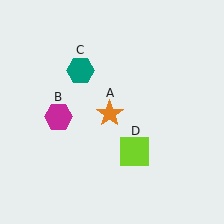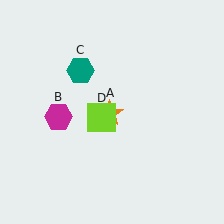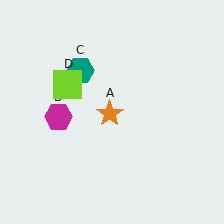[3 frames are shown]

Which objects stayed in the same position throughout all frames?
Orange star (object A) and magenta hexagon (object B) and teal hexagon (object C) remained stationary.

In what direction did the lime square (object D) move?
The lime square (object D) moved up and to the left.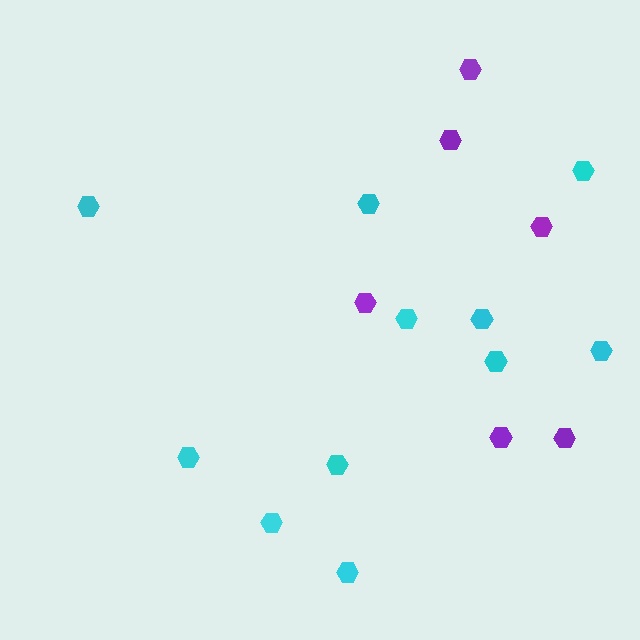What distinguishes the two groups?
There are 2 groups: one group of cyan hexagons (11) and one group of purple hexagons (6).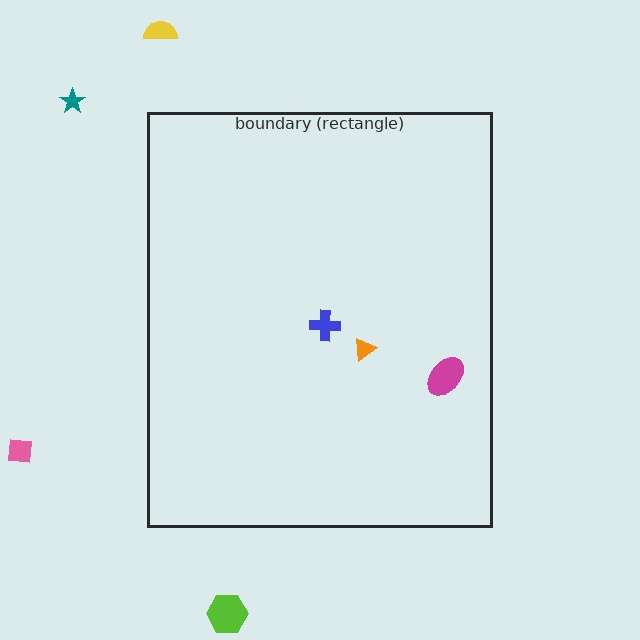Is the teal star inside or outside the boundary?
Outside.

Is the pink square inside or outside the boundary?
Outside.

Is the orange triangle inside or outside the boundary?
Inside.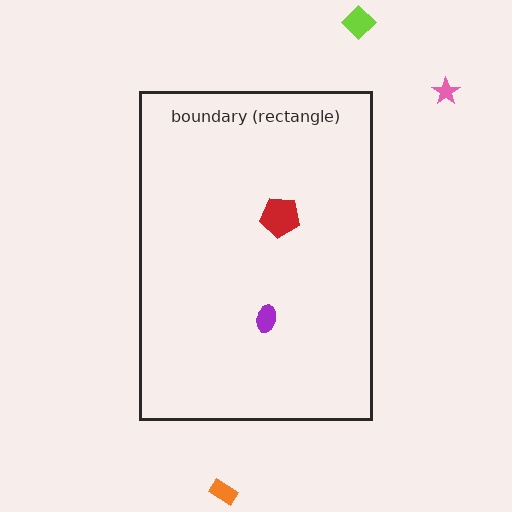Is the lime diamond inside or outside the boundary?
Outside.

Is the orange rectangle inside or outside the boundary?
Outside.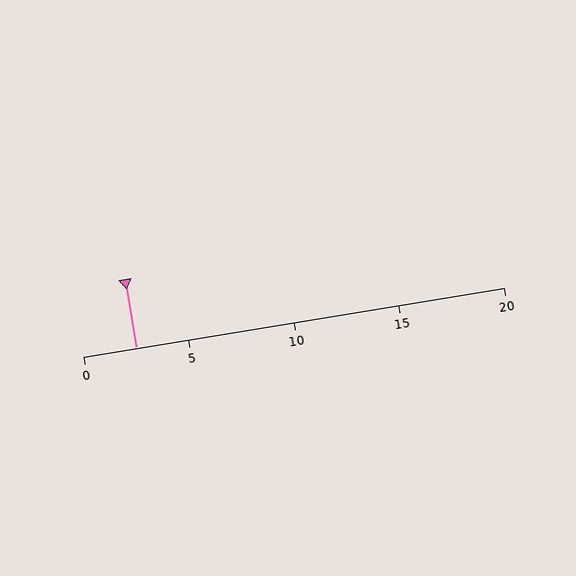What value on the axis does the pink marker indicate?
The marker indicates approximately 2.5.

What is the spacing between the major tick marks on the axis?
The major ticks are spaced 5 apart.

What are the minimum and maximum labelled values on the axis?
The axis runs from 0 to 20.